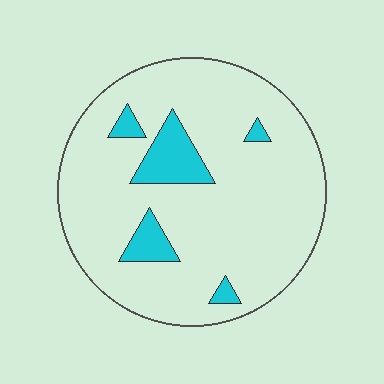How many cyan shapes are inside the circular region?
5.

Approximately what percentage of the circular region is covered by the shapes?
Approximately 10%.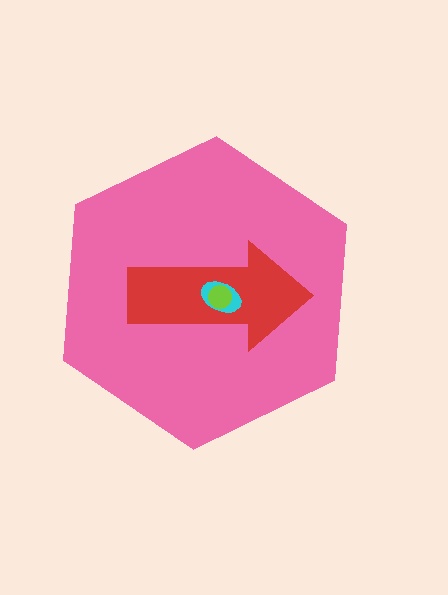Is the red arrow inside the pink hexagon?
Yes.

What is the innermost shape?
The lime circle.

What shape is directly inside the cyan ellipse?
The lime circle.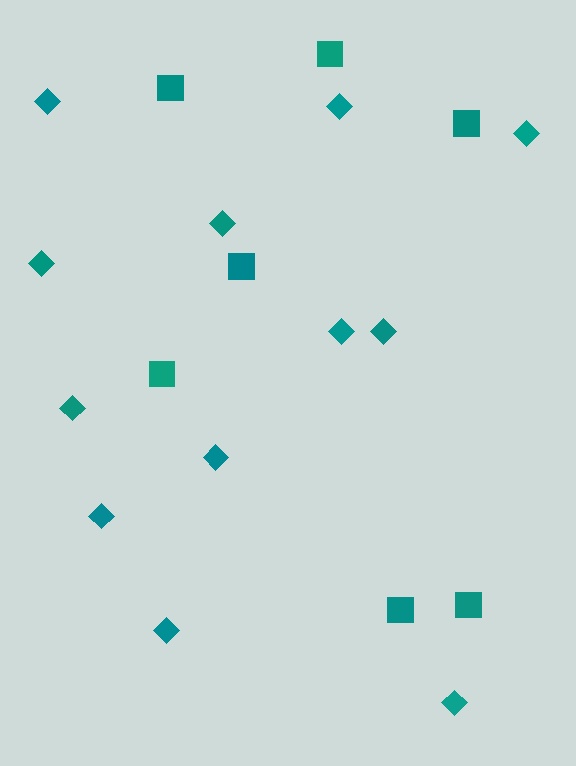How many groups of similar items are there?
There are 2 groups: one group of squares (7) and one group of diamonds (12).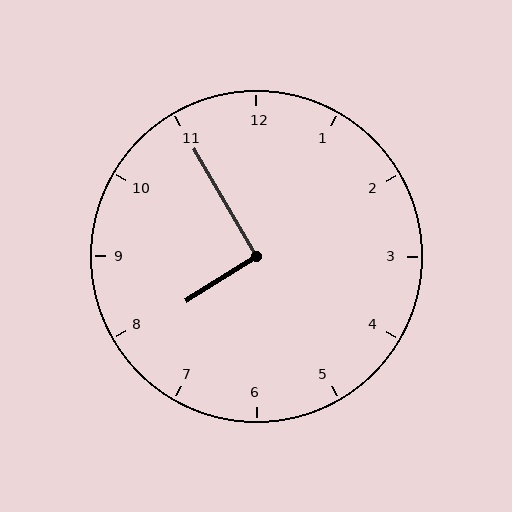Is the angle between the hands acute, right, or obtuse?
It is right.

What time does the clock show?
7:55.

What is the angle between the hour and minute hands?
Approximately 92 degrees.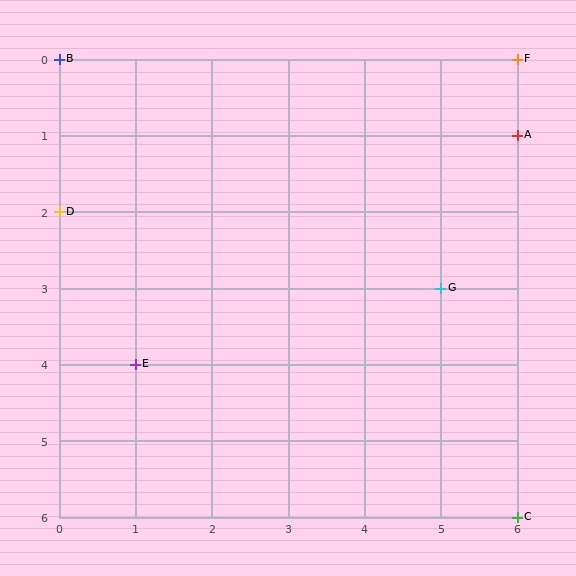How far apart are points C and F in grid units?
Points C and F are 6 rows apart.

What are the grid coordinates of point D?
Point D is at grid coordinates (0, 2).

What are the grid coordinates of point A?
Point A is at grid coordinates (6, 1).